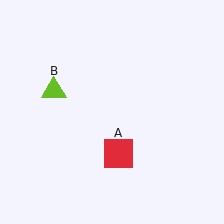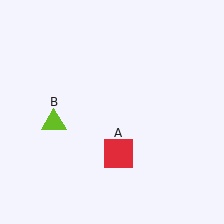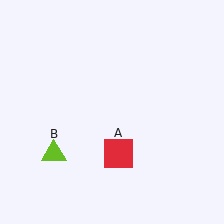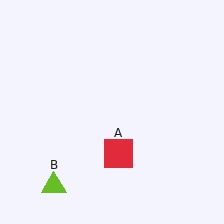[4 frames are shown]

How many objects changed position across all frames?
1 object changed position: lime triangle (object B).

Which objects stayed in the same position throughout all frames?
Red square (object A) remained stationary.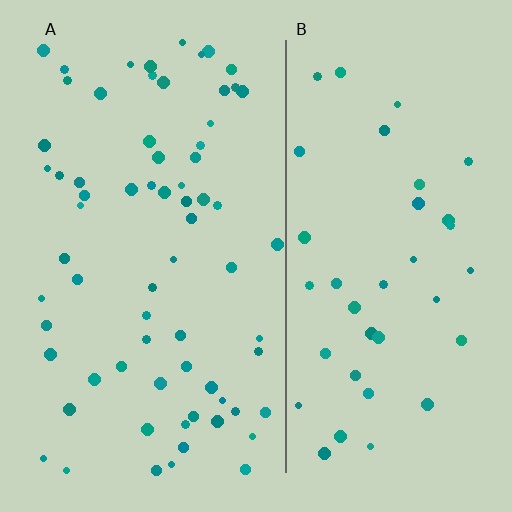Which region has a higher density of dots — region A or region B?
A (the left).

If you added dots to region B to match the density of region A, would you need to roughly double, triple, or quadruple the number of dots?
Approximately double.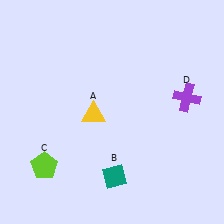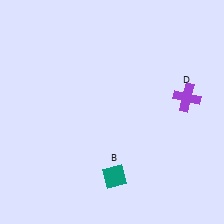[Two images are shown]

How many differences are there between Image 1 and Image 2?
There are 2 differences between the two images.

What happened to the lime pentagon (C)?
The lime pentagon (C) was removed in Image 2. It was in the bottom-left area of Image 1.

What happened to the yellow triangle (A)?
The yellow triangle (A) was removed in Image 2. It was in the bottom-left area of Image 1.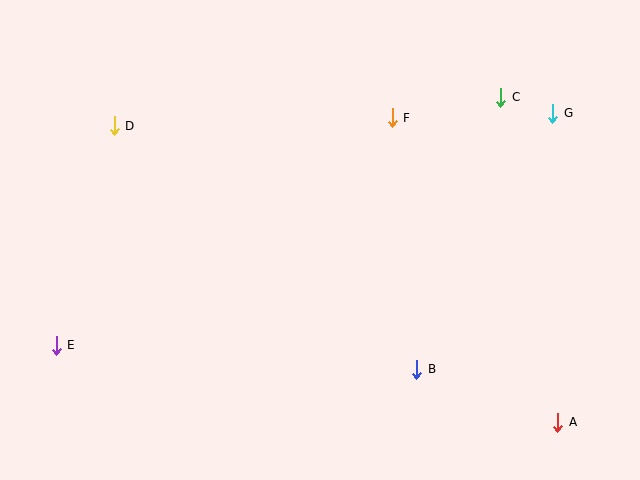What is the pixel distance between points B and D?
The distance between B and D is 388 pixels.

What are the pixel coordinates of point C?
Point C is at (501, 97).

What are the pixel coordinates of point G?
Point G is at (553, 113).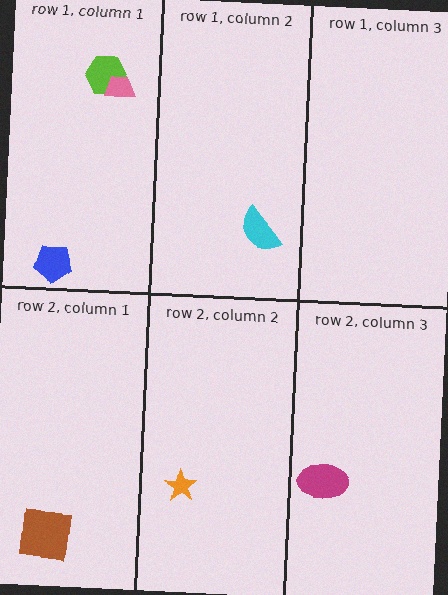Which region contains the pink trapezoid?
The row 1, column 1 region.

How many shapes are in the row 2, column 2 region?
1.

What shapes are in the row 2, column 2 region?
The orange star.